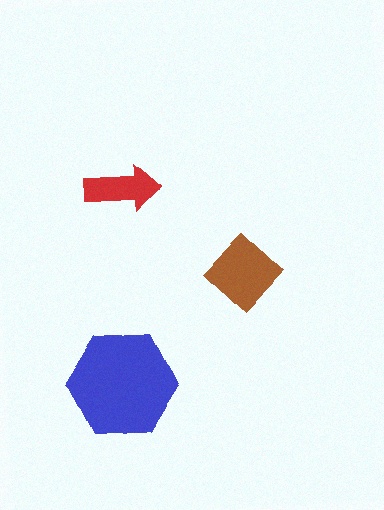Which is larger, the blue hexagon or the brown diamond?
The blue hexagon.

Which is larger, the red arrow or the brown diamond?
The brown diamond.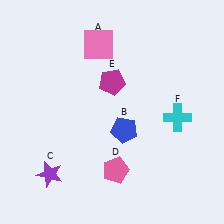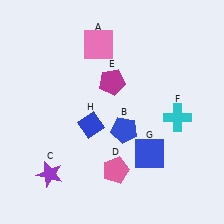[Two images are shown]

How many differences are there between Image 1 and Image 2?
There are 2 differences between the two images.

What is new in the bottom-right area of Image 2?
A blue square (G) was added in the bottom-right area of Image 2.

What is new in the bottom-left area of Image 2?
A blue diamond (H) was added in the bottom-left area of Image 2.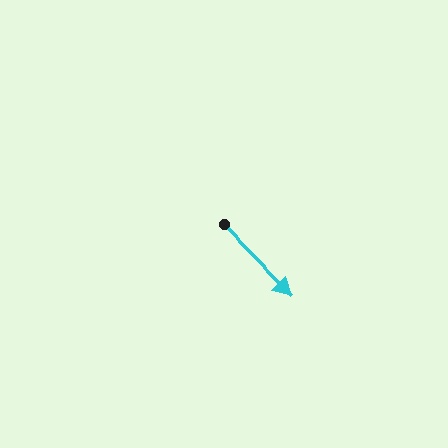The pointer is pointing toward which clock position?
Roughly 5 o'clock.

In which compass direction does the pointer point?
Southeast.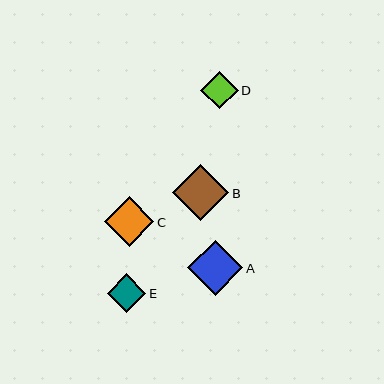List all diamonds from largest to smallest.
From largest to smallest: B, A, C, E, D.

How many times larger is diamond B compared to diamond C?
Diamond B is approximately 1.1 times the size of diamond C.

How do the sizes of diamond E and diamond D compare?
Diamond E and diamond D are approximately the same size.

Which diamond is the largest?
Diamond B is the largest with a size of approximately 56 pixels.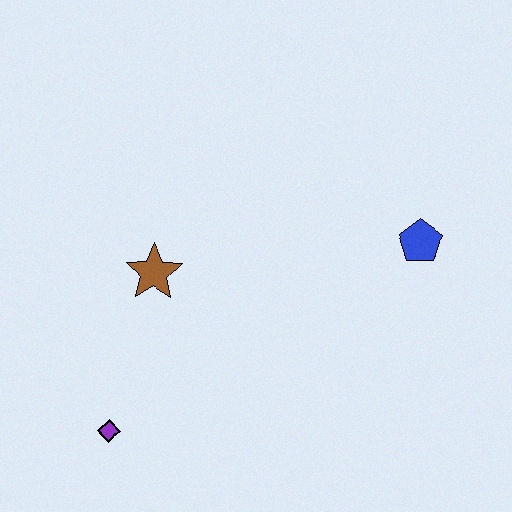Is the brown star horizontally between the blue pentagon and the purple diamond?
Yes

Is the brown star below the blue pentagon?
Yes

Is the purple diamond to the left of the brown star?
Yes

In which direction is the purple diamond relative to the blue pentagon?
The purple diamond is to the left of the blue pentagon.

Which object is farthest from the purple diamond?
The blue pentagon is farthest from the purple diamond.